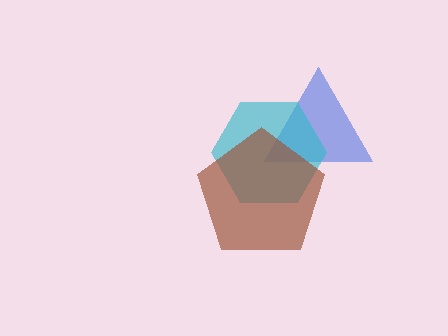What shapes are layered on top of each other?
The layered shapes are: a blue triangle, a cyan hexagon, a brown pentagon.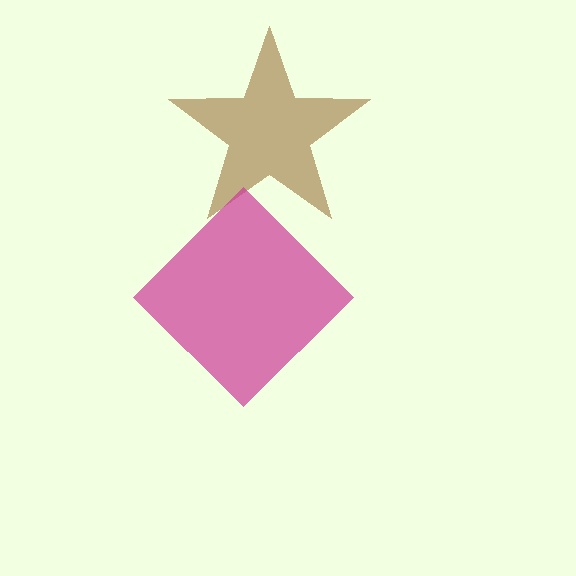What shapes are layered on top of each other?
The layered shapes are: a brown star, a magenta diamond.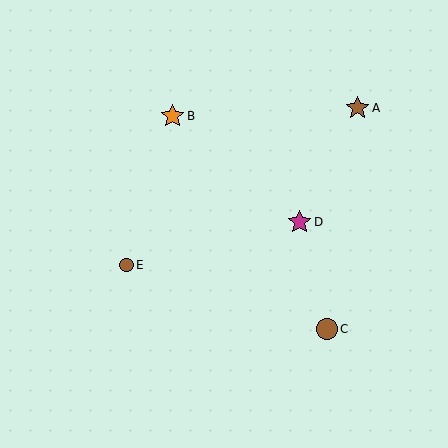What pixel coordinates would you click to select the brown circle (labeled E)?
Click at (127, 265) to select the brown circle E.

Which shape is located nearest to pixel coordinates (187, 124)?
The orange star (labeled B) at (173, 116) is nearest to that location.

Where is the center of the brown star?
The center of the brown star is at (357, 108).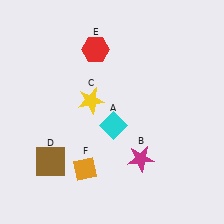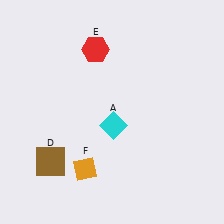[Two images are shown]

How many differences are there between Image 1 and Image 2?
There are 2 differences between the two images.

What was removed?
The magenta star (B), the yellow star (C) were removed in Image 2.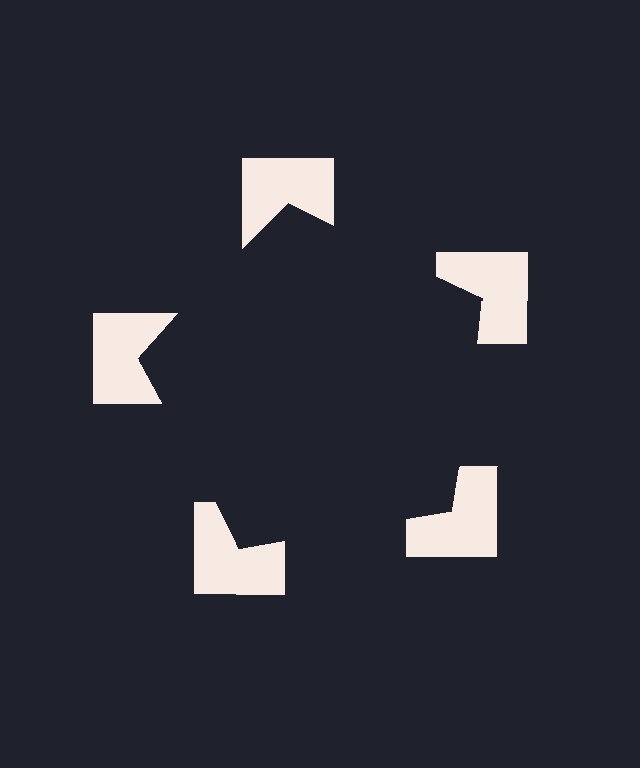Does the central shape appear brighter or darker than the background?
It typically appears slightly darker than the background, even though no actual brightness change is drawn.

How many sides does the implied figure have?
5 sides.